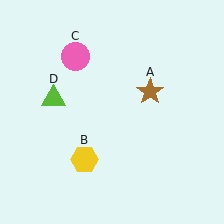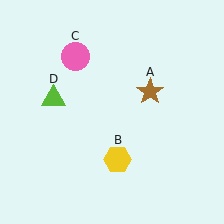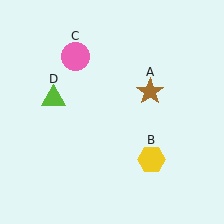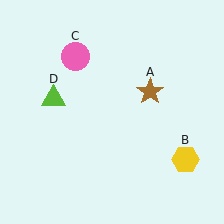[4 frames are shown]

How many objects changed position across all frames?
1 object changed position: yellow hexagon (object B).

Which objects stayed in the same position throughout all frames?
Brown star (object A) and pink circle (object C) and lime triangle (object D) remained stationary.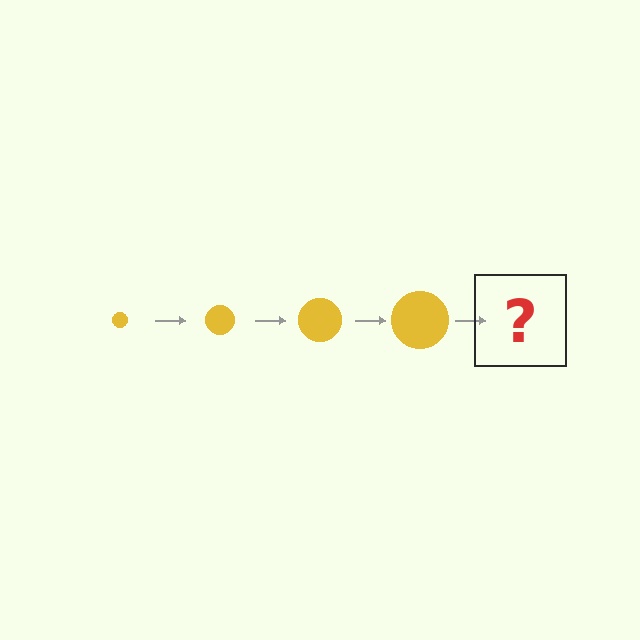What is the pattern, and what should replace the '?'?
The pattern is that the circle gets progressively larger each step. The '?' should be a yellow circle, larger than the previous one.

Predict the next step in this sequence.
The next step is a yellow circle, larger than the previous one.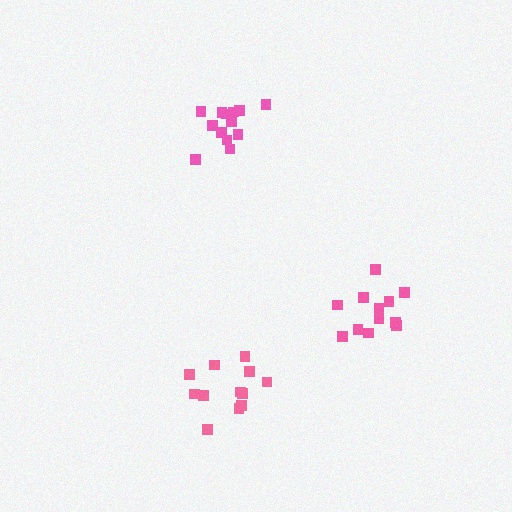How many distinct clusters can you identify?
There are 3 distinct clusters.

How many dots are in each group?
Group 1: 13 dots, Group 2: 13 dots, Group 3: 12 dots (38 total).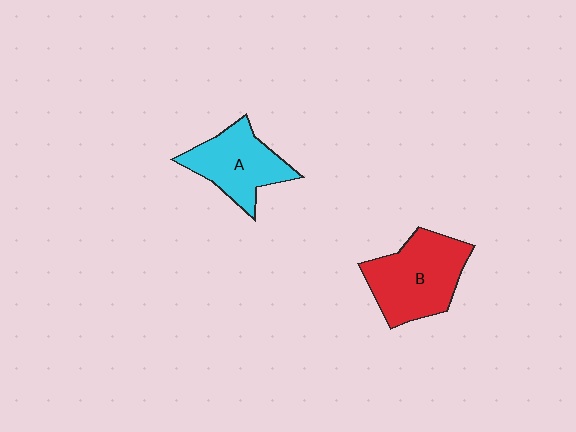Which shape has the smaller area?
Shape A (cyan).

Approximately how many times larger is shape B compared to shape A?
Approximately 1.3 times.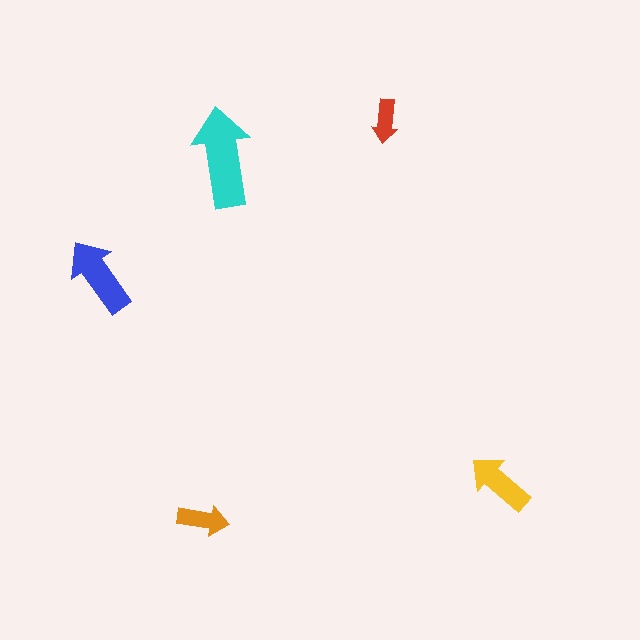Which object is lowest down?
The orange arrow is bottommost.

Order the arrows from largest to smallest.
the cyan one, the blue one, the yellow one, the orange one, the red one.